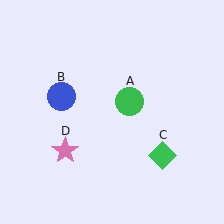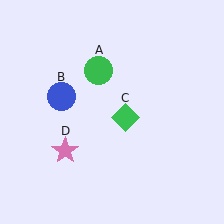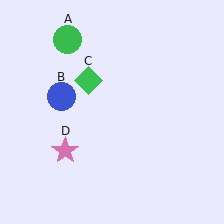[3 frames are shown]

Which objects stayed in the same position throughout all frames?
Blue circle (object B) and pink star (object D) remained stationary.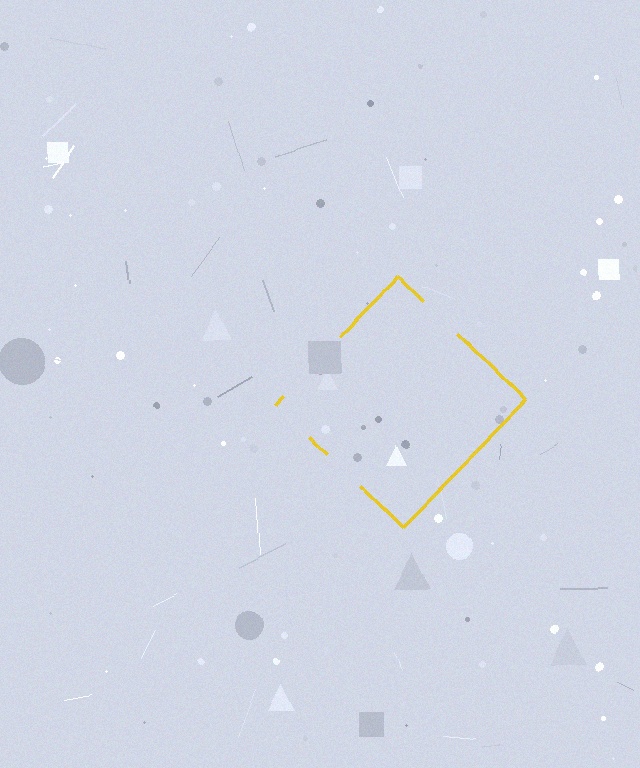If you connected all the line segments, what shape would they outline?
They would outline a diamond.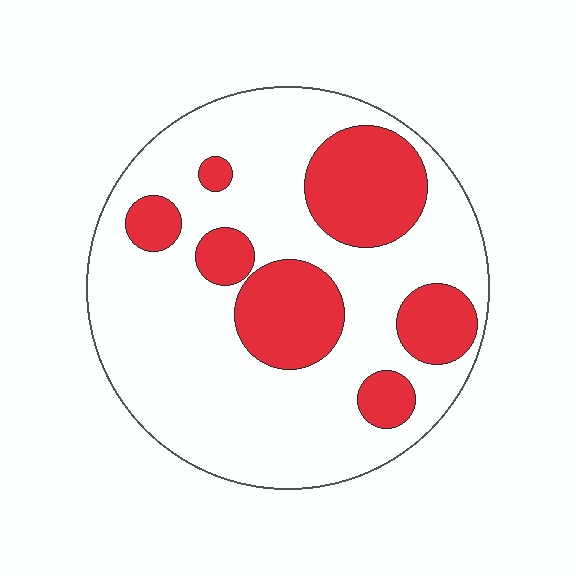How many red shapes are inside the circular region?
7.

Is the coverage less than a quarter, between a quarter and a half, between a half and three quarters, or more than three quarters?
Between a quarter and a half.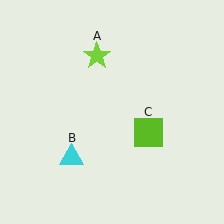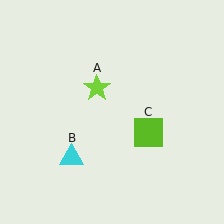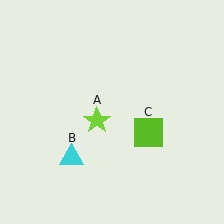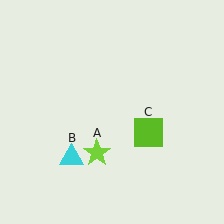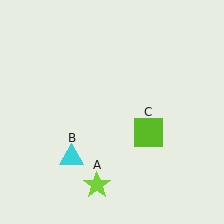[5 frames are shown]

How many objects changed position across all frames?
1 object changed position: lime star (object A).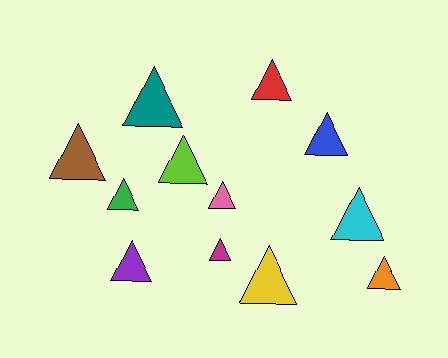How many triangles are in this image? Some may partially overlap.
There are 12 triangles.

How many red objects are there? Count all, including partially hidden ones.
There is 1 red object.